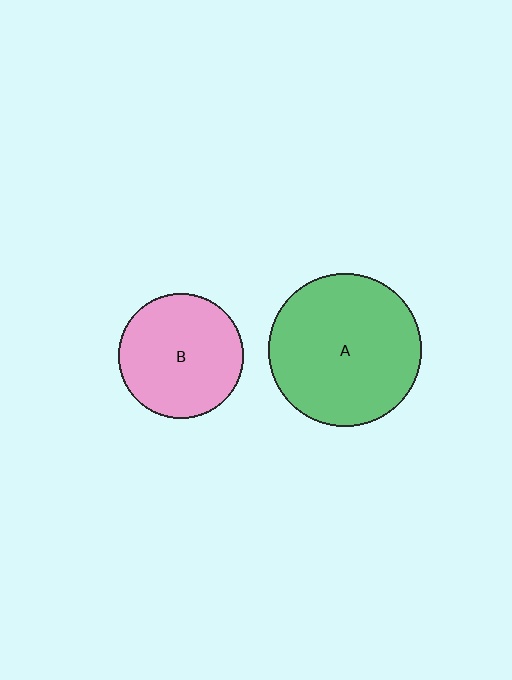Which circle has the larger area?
Circle A (green).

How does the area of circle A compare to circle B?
Approximately 1.5 times.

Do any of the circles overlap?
No, none of the circles overlap.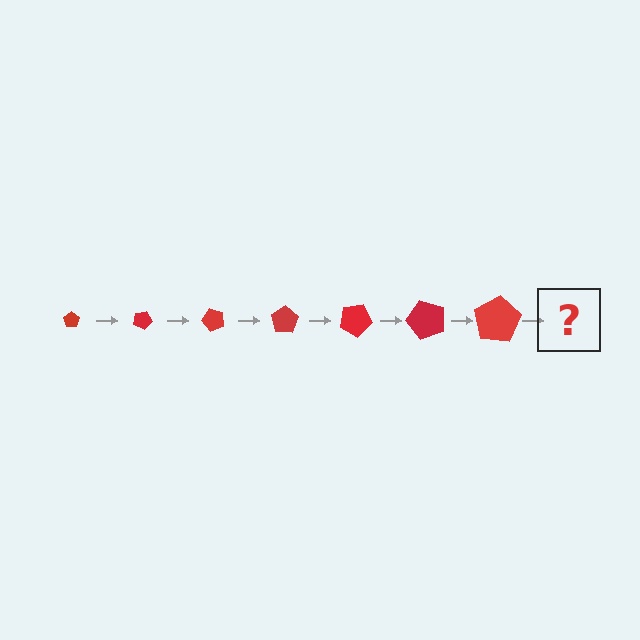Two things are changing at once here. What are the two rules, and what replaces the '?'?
The two rules are that the pentagon grows larger each step and it rotates 25 degrees each step. The '?' should be a pentagon, larger than the previous one and rotated 175 degrees from the start.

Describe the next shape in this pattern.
It should be a pentagon, larger than the previous one and rotated 175 degrees from the start.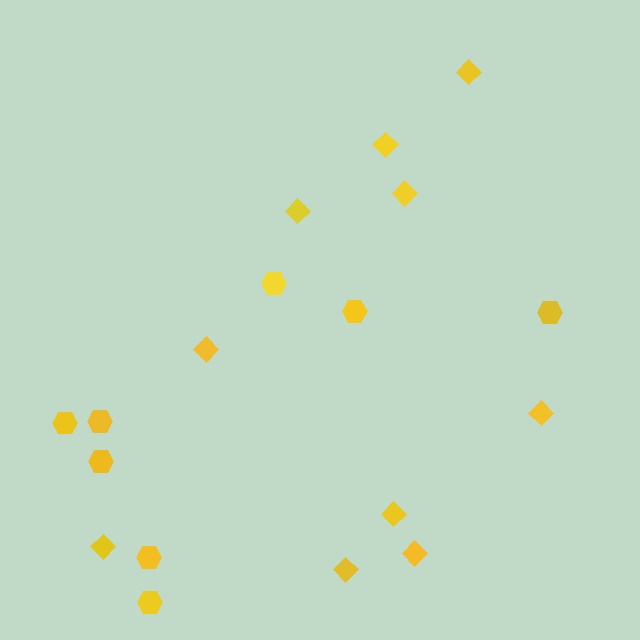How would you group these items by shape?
There are 2 groups: one group of diamonds (10) and one group of hexagons (8).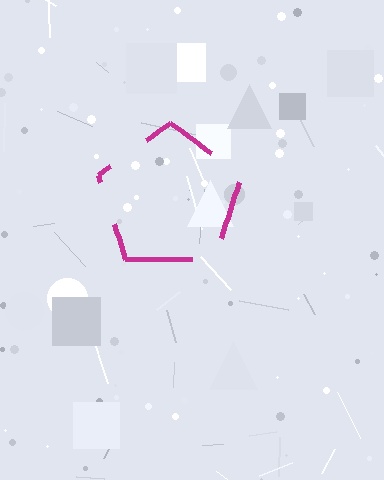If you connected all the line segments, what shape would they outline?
They would outline a pentagon.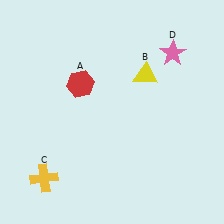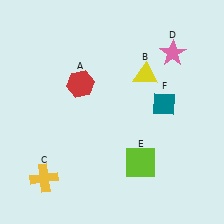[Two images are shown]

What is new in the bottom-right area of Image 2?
A lime square (E) was added in the bottom-right area of Image 2.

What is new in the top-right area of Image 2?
A teal diamond (F) was added in the top-right area of Image 2.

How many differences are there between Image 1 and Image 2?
There are 2 differences between the two images.